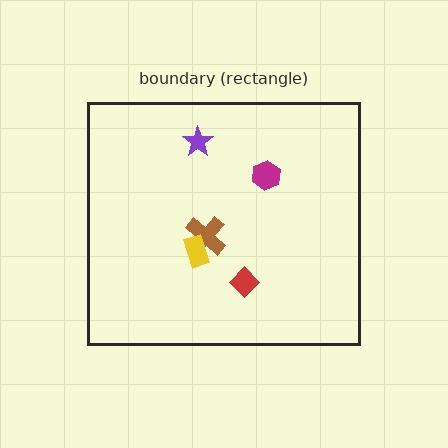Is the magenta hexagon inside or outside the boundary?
Inside.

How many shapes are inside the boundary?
5 inside, 0 outside.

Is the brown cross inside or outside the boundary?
Inside.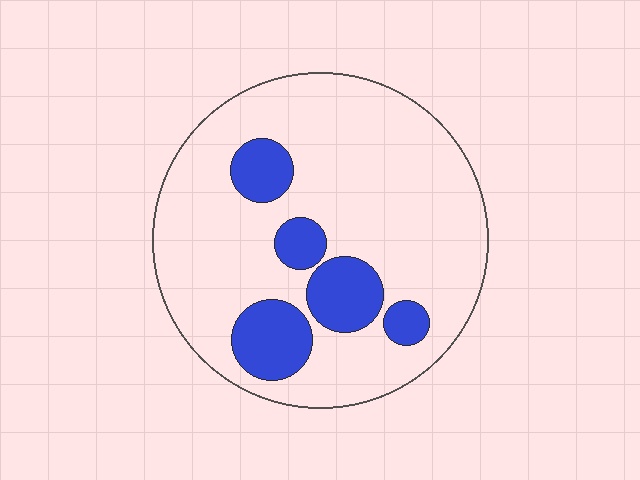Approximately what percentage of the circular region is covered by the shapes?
Approximately 20%.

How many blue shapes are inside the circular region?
5.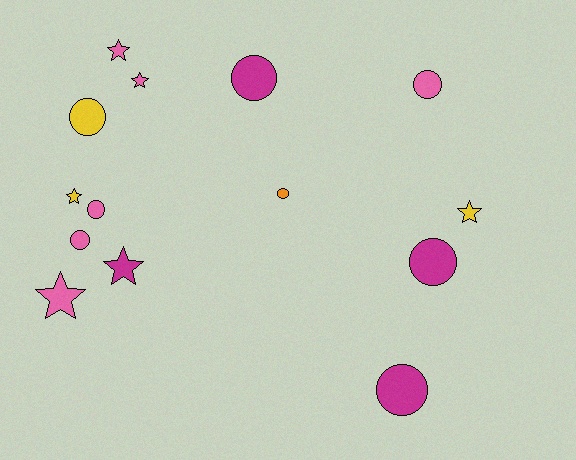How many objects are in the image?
There are 14 objects.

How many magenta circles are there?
There are 3 magenta circles.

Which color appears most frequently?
Pink, with 6 objects.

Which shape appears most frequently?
Circle, with 8 objects.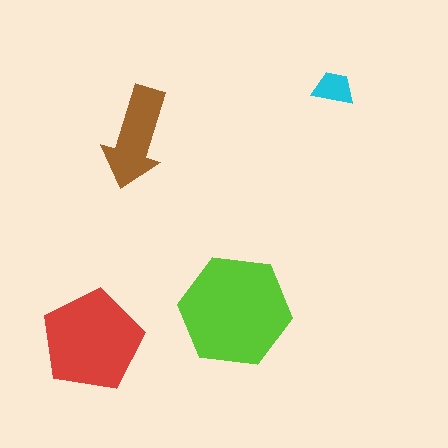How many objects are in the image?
There are 4 objects in the image.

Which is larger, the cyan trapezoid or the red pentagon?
The red pentagon.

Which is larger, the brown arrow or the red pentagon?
The red pentagon.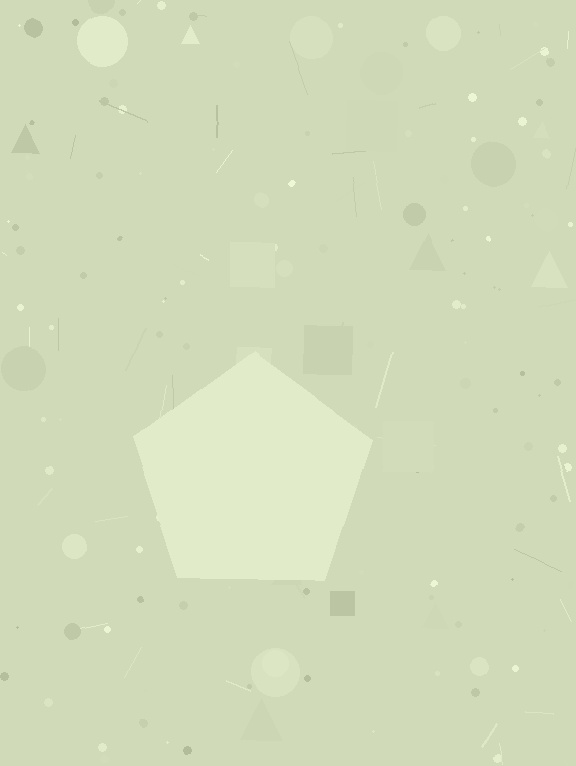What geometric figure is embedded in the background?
A pentagon is embedded in the background.